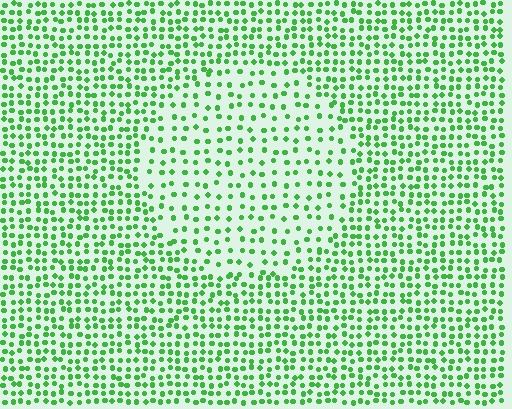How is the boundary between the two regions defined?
The boundary is defined by a change in element density (approximately 1.8x ratio). All elements are the same color, size, and shape.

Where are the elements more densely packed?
The elements are more densely packed outside the circle boundary.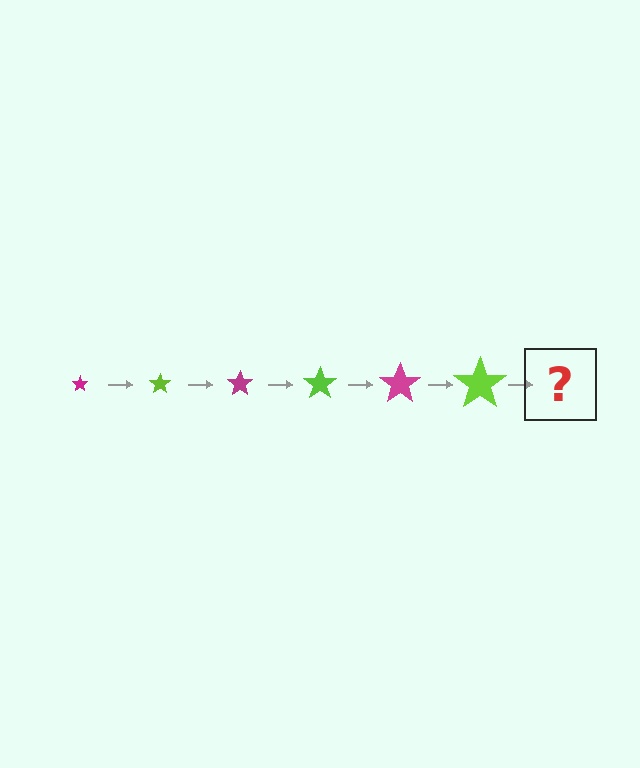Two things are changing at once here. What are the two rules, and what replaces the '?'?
The two rules are that the star grows larger each step and the color cycles through magenta and lime. The '?' should be a magenta star, larger than the previous one.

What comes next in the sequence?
The next element should be a magenta star, larger than the previous one.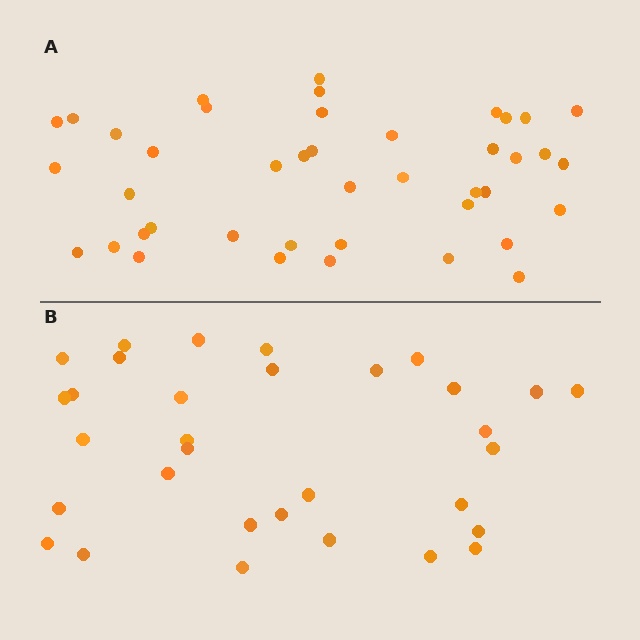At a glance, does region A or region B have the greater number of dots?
Region A (the top region) has more dots.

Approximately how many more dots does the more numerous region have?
Region A has roughly 10 or so more dots than region B.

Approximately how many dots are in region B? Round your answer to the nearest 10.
About 30 dots. (The exact count is 32, which rounds to 30.)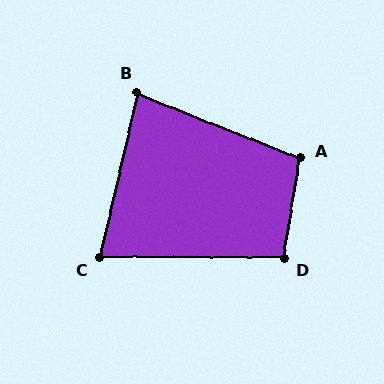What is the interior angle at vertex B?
Approximately 81 degrees (acute).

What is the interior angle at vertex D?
Approximately 99 degrees (obtuse).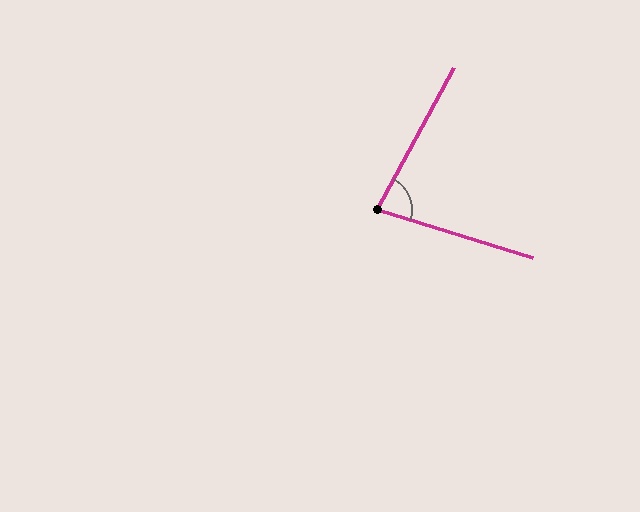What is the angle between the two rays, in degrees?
Approximately 78 degrees.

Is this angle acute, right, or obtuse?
It is acute.